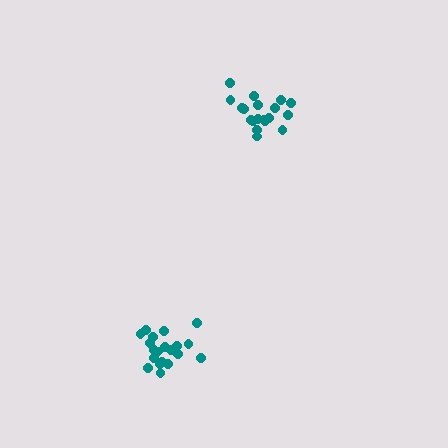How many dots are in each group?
Group 1: 20 dots, Group 2: 20 dots (40 total).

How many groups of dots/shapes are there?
There are 2 groups.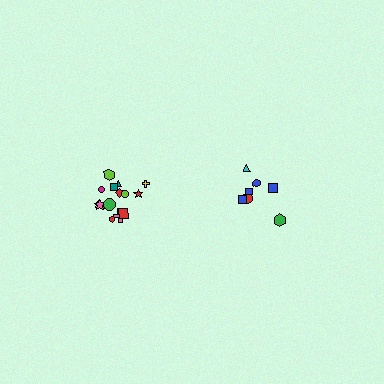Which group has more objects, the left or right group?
The left group.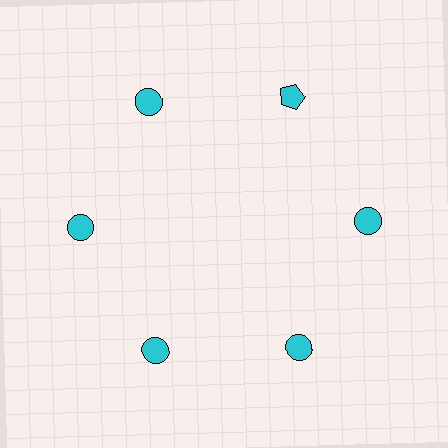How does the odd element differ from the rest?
It has a different shape: pentagon instead of circle.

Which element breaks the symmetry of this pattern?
The cyan pentagon at roughly the 1 o'clock position breaks the symmetry. All other shapes are cyan circles.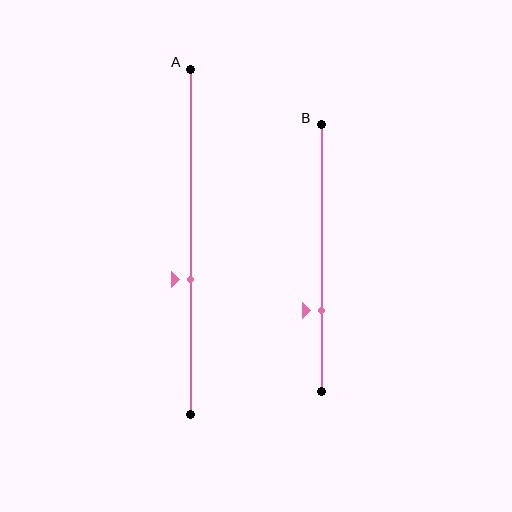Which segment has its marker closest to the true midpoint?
Segment A has its marker closest to the true midpoint.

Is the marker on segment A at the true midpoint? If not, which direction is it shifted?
No, the marker on segment A is shifted downward by about 11% of the segment length.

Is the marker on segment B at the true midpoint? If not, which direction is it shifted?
No, the marker on segment B is shifted downward by about 19% of the segment length.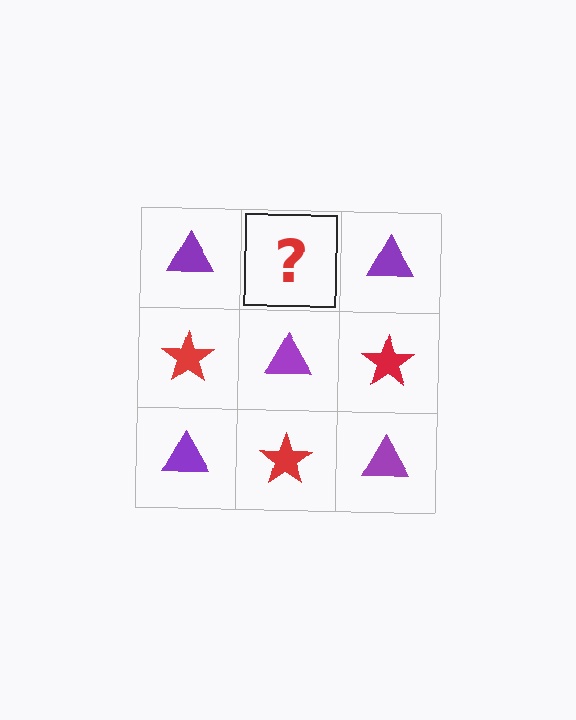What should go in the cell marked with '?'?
The missing cell should contain a red star.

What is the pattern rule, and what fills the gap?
The rule is that it alternates purple triangle and red star in a checkerboard pattern. The gap should be filled with a red star.